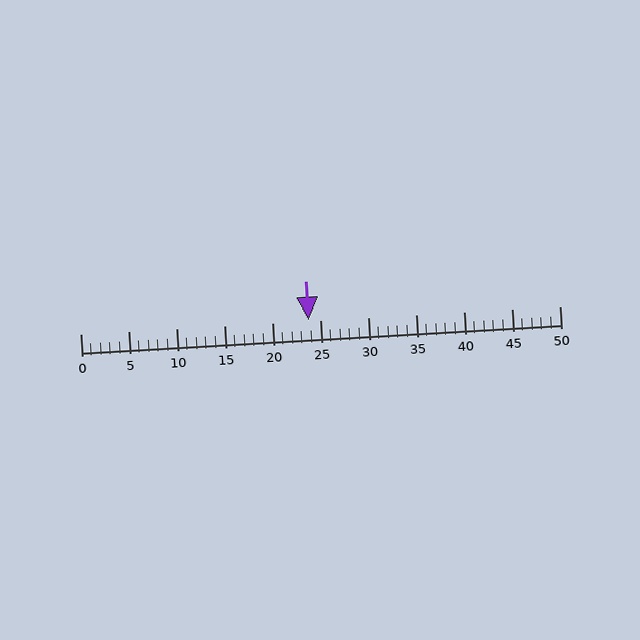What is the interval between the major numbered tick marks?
The major tick marks are spaced 5 units apart.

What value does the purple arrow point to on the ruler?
The purple arrow points to approximately 24.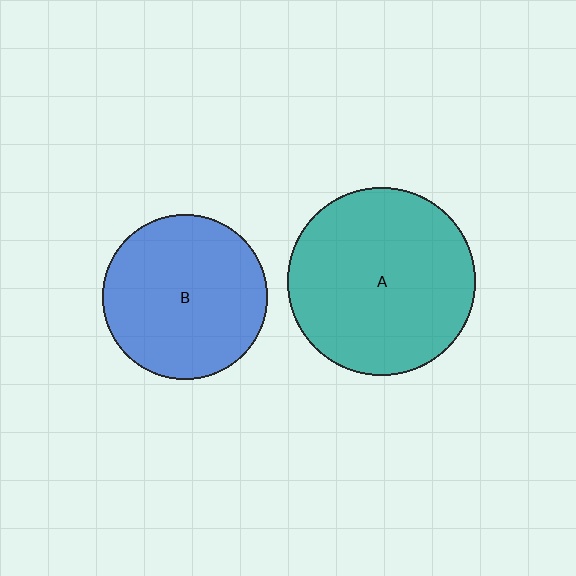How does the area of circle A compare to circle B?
Approximately 1.3 times.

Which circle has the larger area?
Circle A (teal).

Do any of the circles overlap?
No, none of the circles overlap.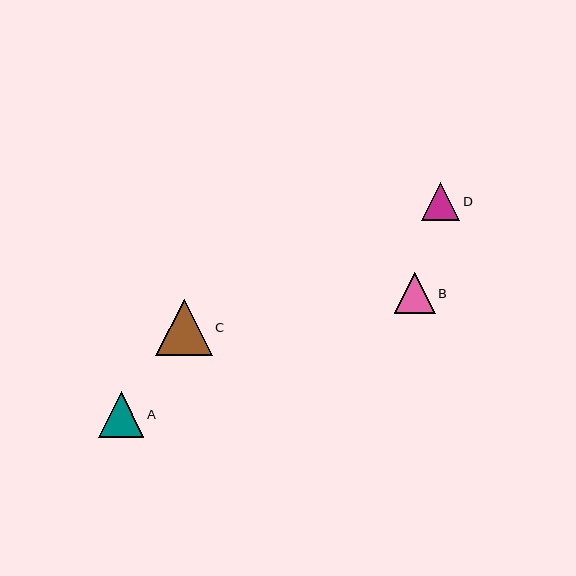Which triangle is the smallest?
Triangle D is the smallest with a size of approximately 38 pixels.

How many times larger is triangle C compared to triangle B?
Triangle C is approximately 1.4 times the size of triangle B.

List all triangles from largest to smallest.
From largest to smallest: C, A, B, D.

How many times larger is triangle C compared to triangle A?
Triangle C is approximately 1.2 times the size of triangle A.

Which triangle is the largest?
Triangle C is the largest with a size of approximately 56 pixels.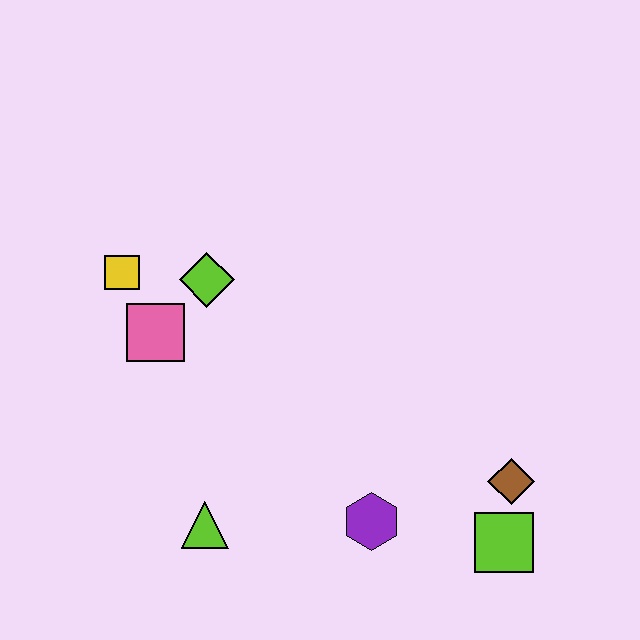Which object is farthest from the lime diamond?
The lime square is farthest from the lime diamond.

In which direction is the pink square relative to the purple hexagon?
The pink square is to the left of the purple hexagon.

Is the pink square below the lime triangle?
No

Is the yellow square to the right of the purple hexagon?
No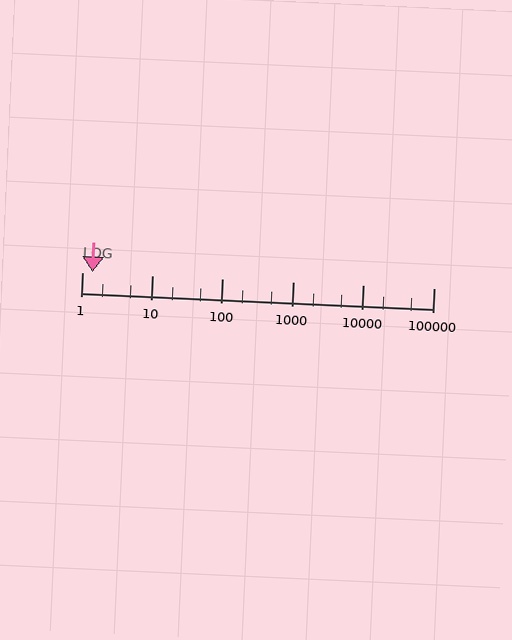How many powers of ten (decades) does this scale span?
The scale spans 5 decades, from 1 to 100000.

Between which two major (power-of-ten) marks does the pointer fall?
The pointer is between 1 and 10.